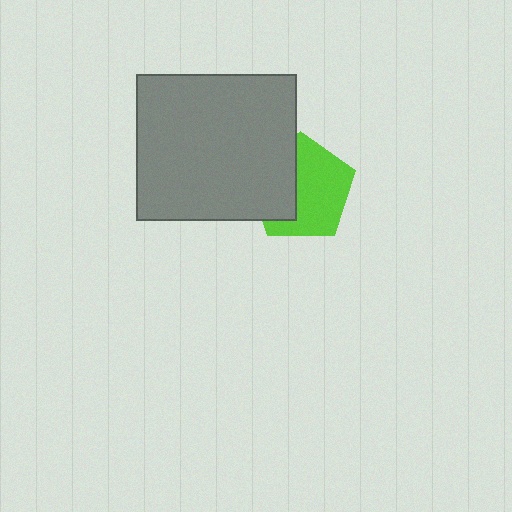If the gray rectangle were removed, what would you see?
You would see the complete lime pentagon.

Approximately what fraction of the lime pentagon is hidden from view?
Roughly 40% of the lime pentagon is hidden behind the gray rectangle.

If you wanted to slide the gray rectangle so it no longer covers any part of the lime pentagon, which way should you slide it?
Slide it left — that is the most direct way to separate the two shapes.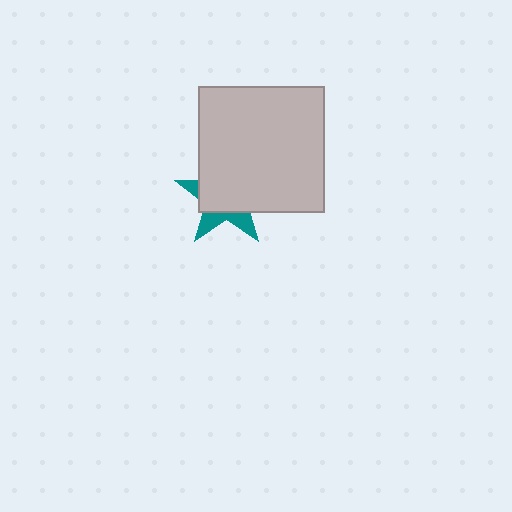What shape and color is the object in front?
The object in front is a light gray square.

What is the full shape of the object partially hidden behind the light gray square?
The partially hidden object is a teal star.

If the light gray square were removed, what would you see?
You would see the complete teal star.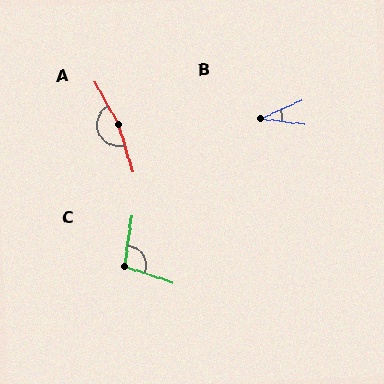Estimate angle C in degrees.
Approximately 100 degrees.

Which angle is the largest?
A, at approximately 169 degrees.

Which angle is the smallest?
B, at approximately 31 degrees.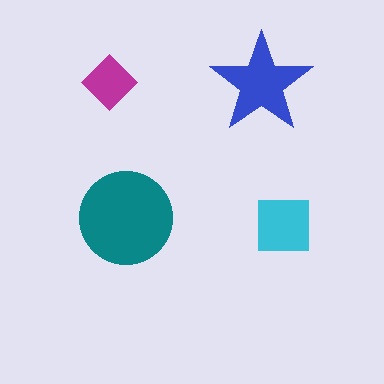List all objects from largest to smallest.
The teal circle, the blue star, the cyan square, the magenta diamond.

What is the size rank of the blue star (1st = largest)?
2nd.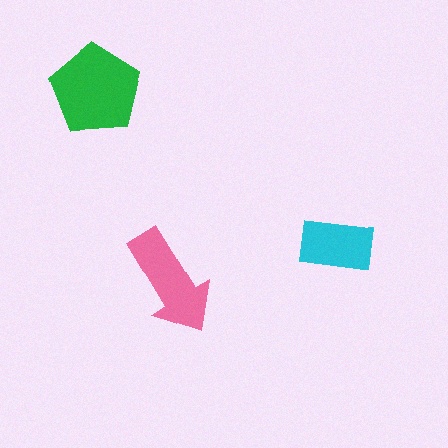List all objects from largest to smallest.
The green pentagon, the pink arrow, the cyan rectangle.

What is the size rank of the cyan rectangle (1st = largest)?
3rd.